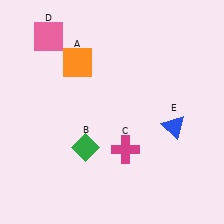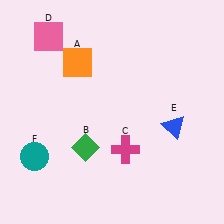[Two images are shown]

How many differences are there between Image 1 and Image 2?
There is 1 difference between the two images.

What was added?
A teal circle (F) was added in Image 2.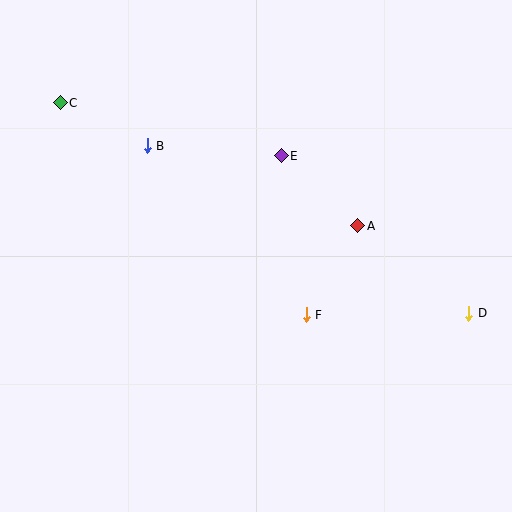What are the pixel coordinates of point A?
Point A is at (358, 226).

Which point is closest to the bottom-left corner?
Point F is closest to the bottom-left corner.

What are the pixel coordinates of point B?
Point B is at (147, 146).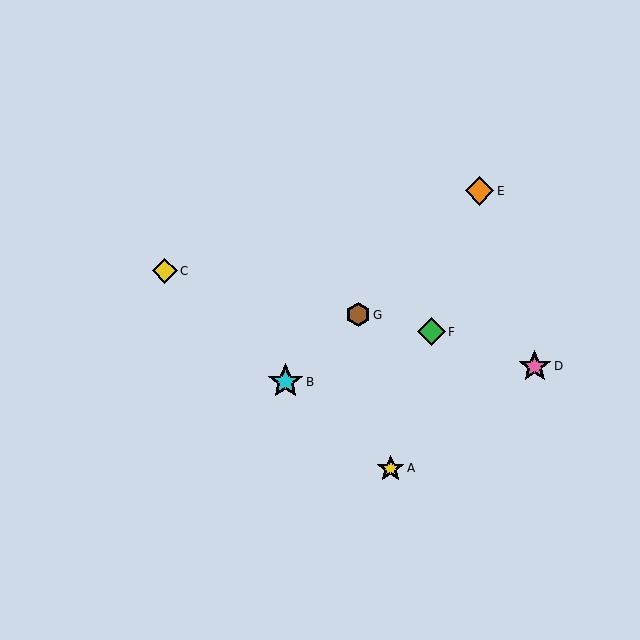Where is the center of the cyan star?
The center of the cyan star is at (286, 382).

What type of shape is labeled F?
Shape F is a green diamond.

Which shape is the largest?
The cyan star (labeled B) is the largest.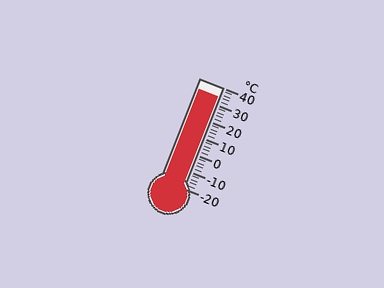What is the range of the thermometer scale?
The thermometer scale ranges from -20°C to 40°C.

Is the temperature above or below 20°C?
The temperature is above 20°C.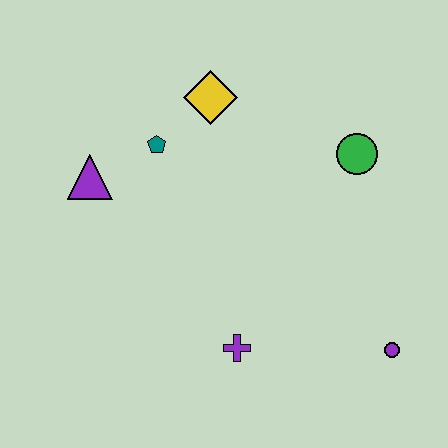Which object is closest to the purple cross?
The purple circle is closest to the purple cross.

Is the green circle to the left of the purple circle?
Yes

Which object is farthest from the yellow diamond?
The purple circle is farthest from the yellow diamond.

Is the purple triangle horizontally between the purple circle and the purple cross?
No